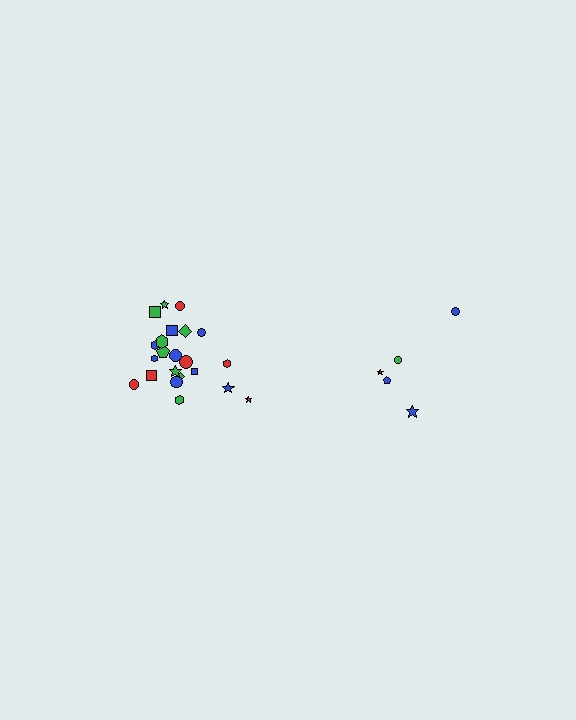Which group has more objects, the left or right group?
The left group.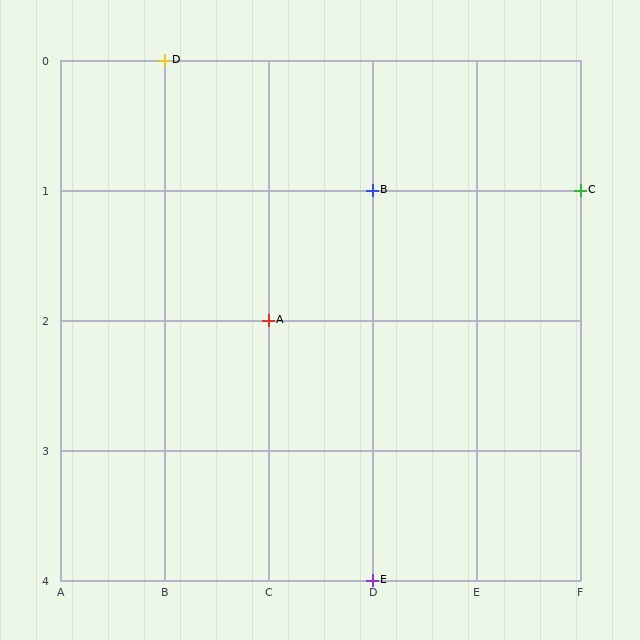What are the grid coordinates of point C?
Point C is at grid coordinates (F, 1).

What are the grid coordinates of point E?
Point E is at grid coordinates (D, 4).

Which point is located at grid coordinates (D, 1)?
Point B is at (D, 1).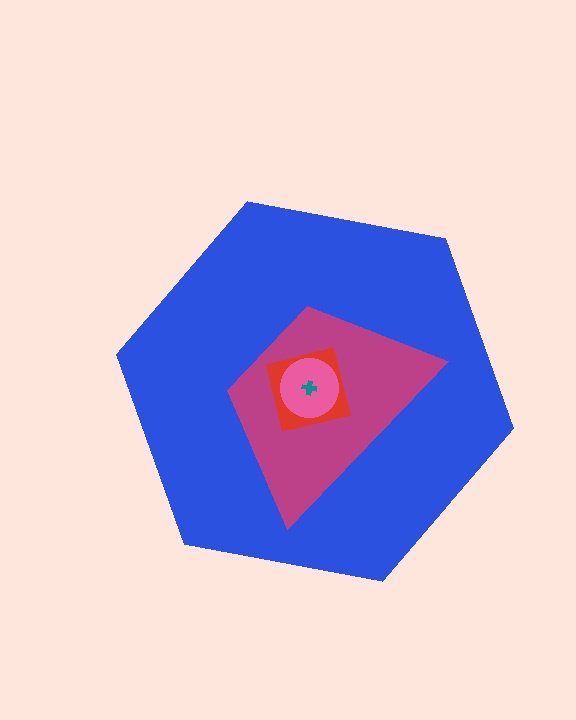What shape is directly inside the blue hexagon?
The magenta trapezoid.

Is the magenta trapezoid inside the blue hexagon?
Yes.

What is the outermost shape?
The blue hexagon.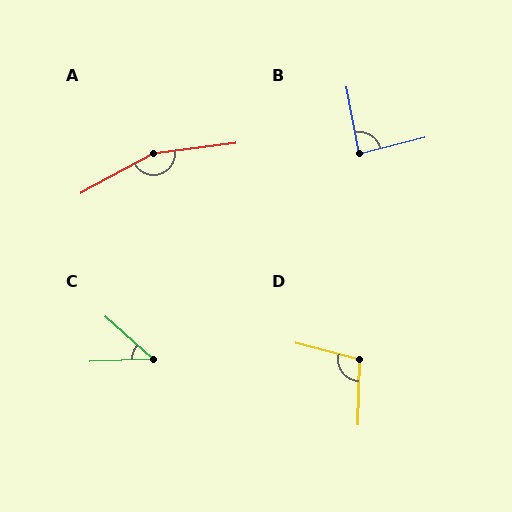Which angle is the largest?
A, at approximately 158 degrees.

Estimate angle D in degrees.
Approximately 103 degrees.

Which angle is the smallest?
C, at approximately 44 degrees.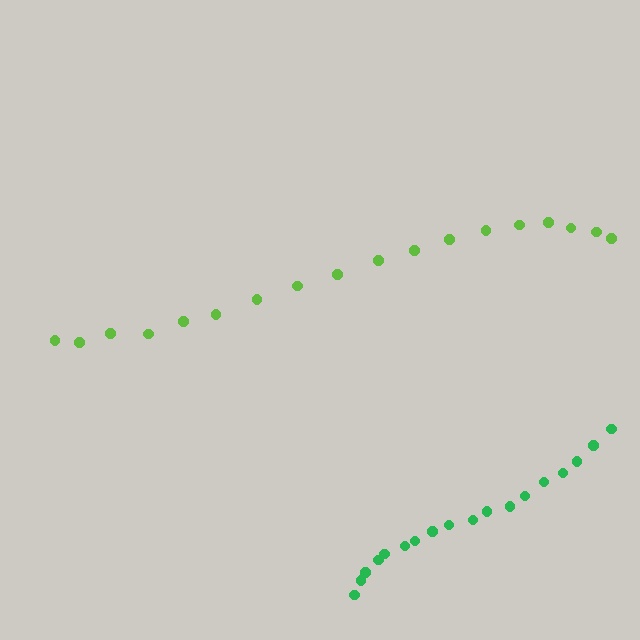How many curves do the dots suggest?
There are 2 distinct paths.